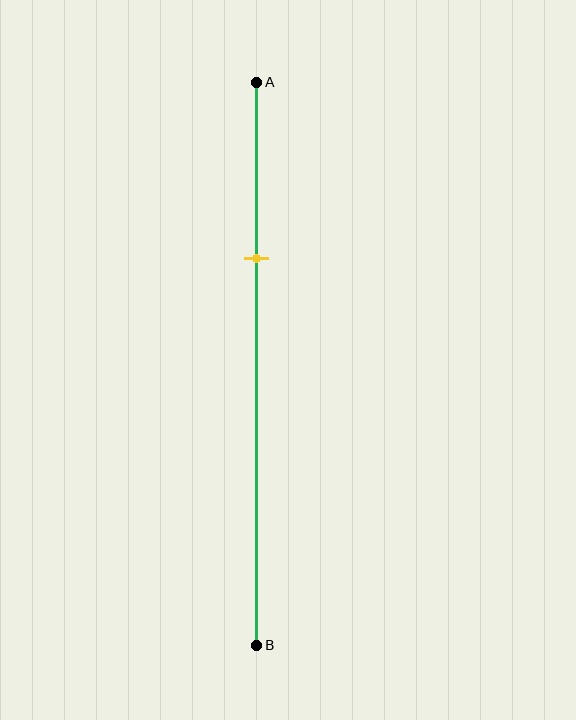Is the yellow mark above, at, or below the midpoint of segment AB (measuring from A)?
The yellow mark is above the midpoint of segment AB.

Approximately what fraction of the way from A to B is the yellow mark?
The yellow mark is approximately 30% of the way from A to B.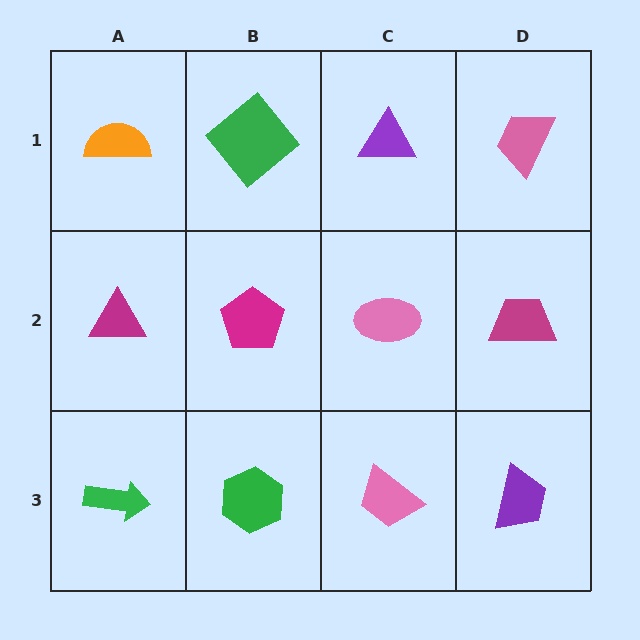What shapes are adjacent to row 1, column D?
A magenta trapezoid (row 2, column D), a purple triangle (row 1, column C).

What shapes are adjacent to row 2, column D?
A pink trapezoid (row 1, column D), a purple trapezoid (row 3, column D), a pink ellipse (row 2, column C).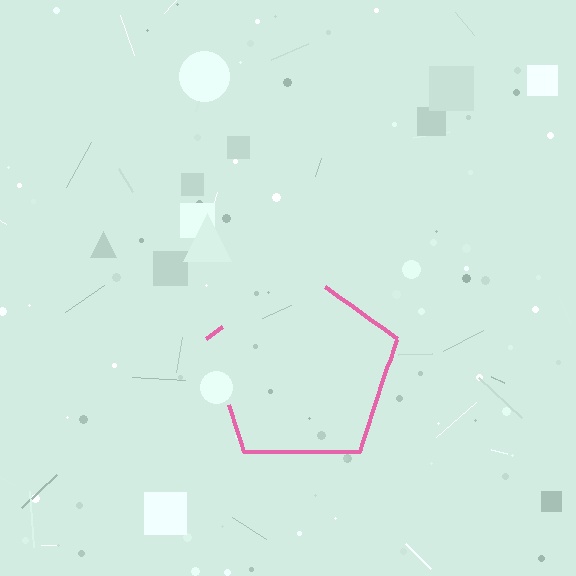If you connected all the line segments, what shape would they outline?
They would outline a pentagon.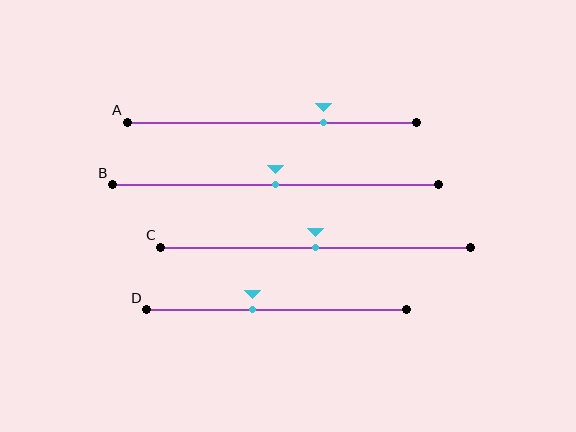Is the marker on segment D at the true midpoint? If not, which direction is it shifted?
No, the marker on segment D is shifted to the left by about 9% of the segment length.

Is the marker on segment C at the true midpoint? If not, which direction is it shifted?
Yes, the marker on segment C is at the true midpoint.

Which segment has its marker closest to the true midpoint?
Segment B has its marker closest to the true midpoint.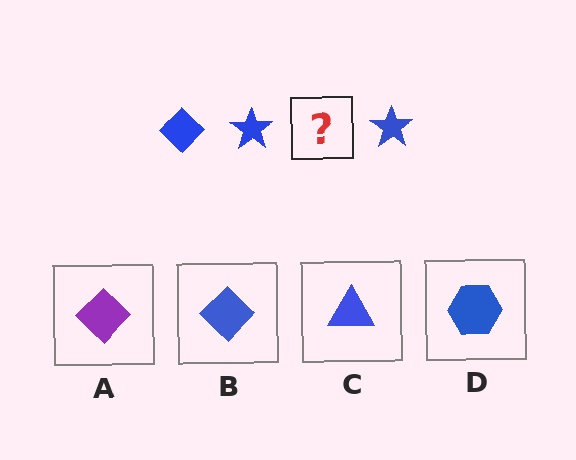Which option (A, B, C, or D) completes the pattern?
B.